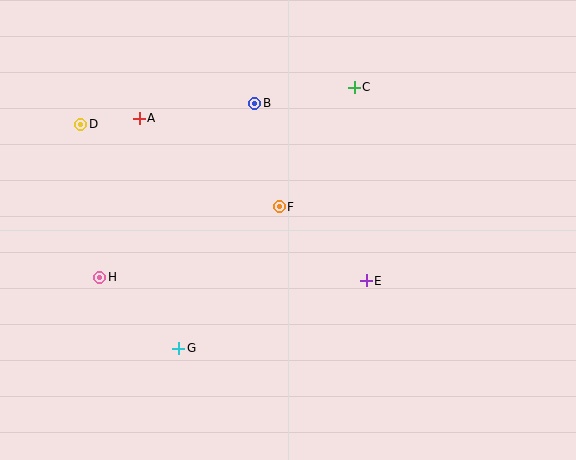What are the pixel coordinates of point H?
Point H is at (100, 277).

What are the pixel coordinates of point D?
Point D is at (81, 124).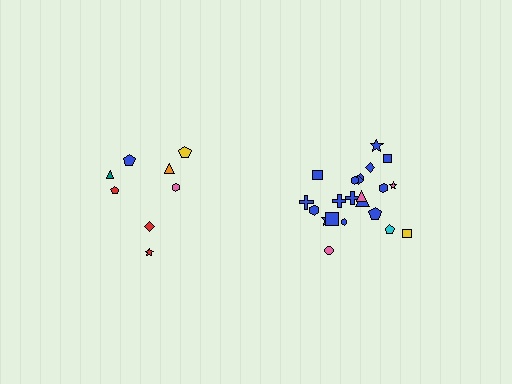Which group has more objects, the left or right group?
The right group.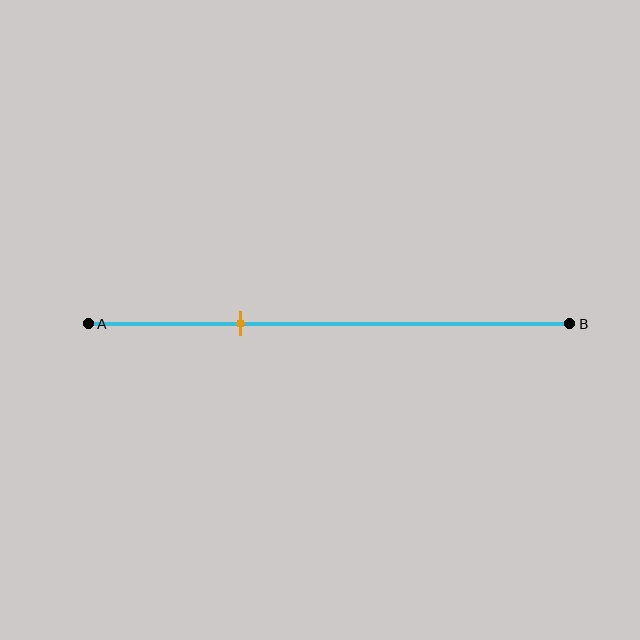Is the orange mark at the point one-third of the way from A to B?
Yes, the mark is approximately at the one-third point.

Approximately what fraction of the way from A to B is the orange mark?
The orange mark is approximately 30% of the way from A to B.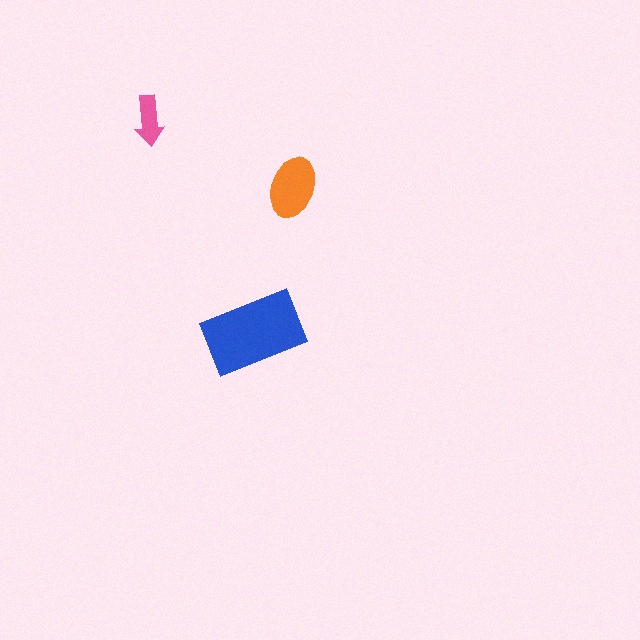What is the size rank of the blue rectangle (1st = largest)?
1st.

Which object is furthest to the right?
The orange ellipse is rightmost.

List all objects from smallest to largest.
The pink arrow, the orange ellipse, the blue rectangle.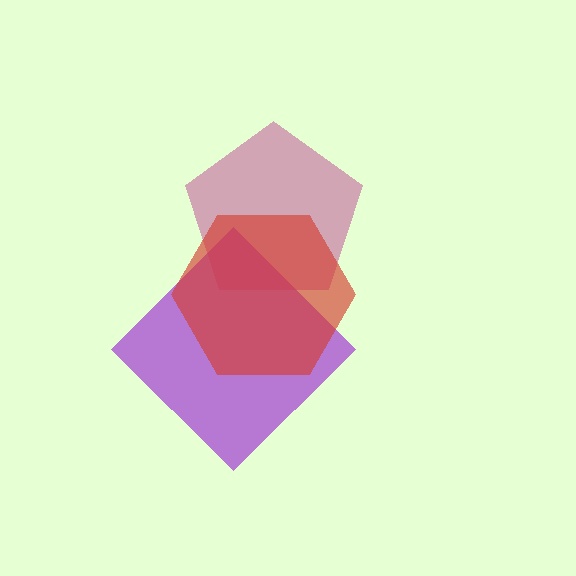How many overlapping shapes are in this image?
There are 3 overlapping shapes in the image.